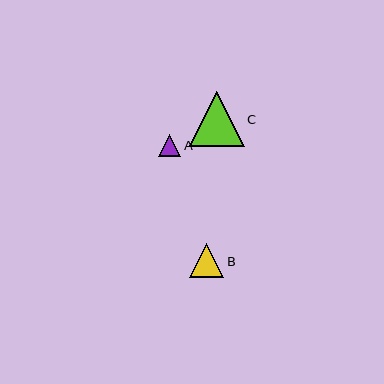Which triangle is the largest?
Triangle C is the largest with a size of approximately 55 pixels.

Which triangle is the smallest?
Triangle A is the smallest with a size of approximately 23 pixels.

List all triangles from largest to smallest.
From largest to smallest: C, B, A.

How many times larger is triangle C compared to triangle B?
Triangle C is approximately 1.6 times the size of triangle B.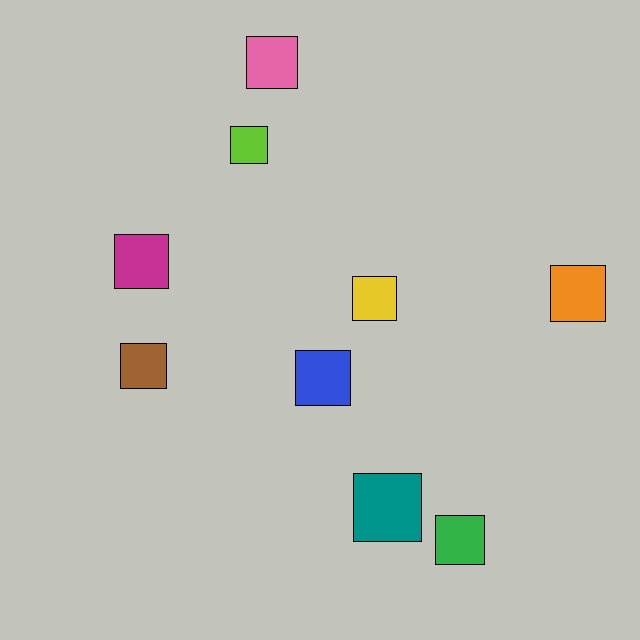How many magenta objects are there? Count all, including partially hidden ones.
There is 1 magenta object.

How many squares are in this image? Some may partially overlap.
There are 9 squares.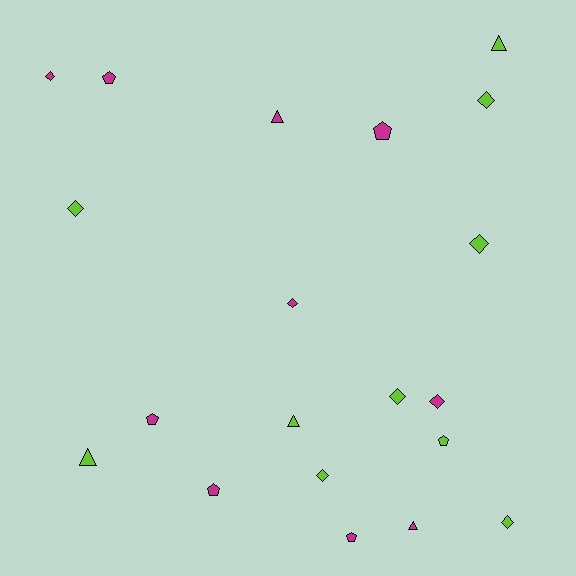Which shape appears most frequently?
Diamond, with 9 objects.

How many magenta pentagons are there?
There are 5 magenta pentagons.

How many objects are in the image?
There are 20 objects.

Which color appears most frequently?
Lime, with 10 objects.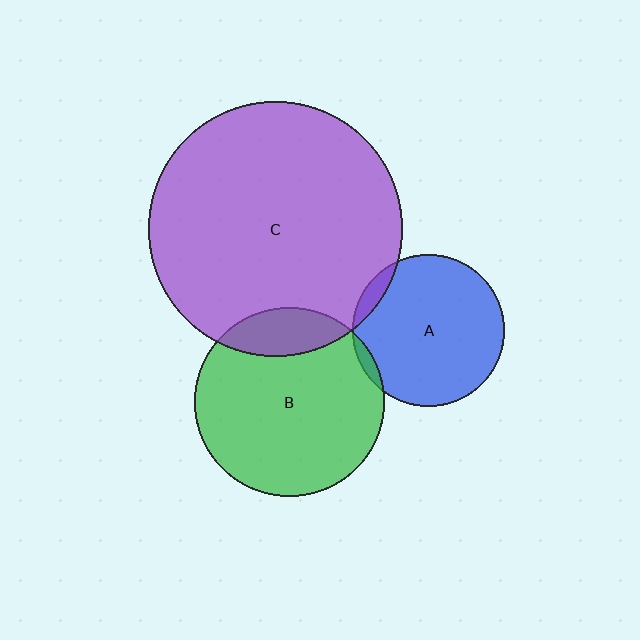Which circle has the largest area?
Circle C (purple).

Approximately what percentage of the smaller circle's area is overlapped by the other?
Approximately 5%.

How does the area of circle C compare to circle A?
Approximately 2.8 times.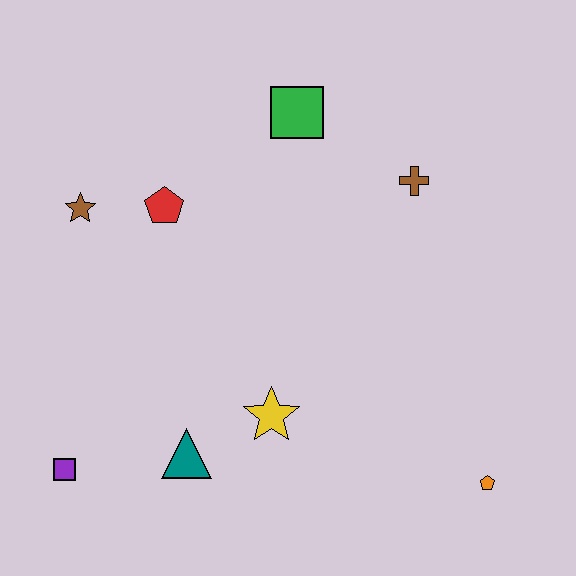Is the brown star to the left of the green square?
Yes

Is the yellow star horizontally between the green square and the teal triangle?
Yes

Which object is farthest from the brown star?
The orange pentagon is farthest from the brown star.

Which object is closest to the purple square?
The teal triangle is closest to the purple square.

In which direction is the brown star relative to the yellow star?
The brown star is above the yellow star.